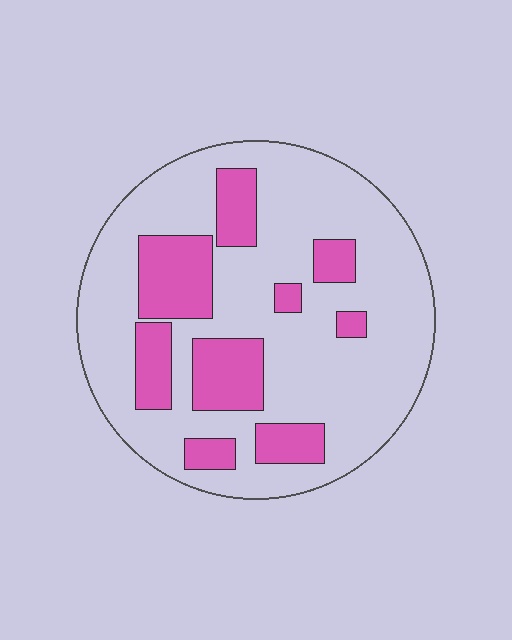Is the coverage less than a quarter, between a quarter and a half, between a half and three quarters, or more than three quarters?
Between a quarter and a half.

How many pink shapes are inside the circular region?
9.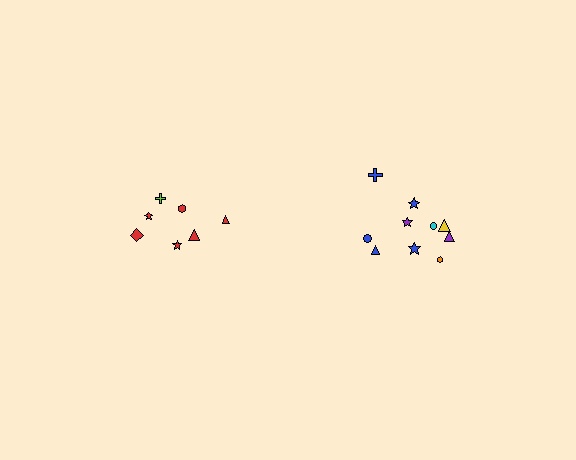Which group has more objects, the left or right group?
The right group.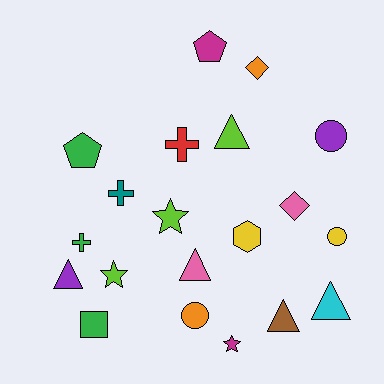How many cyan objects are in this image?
There is 1 cyan object.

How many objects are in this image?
There are 20 objects.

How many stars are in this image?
There are 3 stars.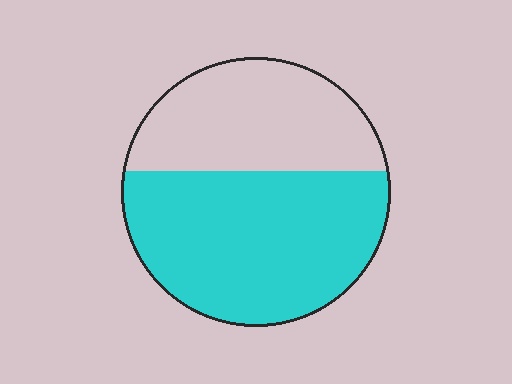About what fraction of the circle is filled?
About three fifths (3/5).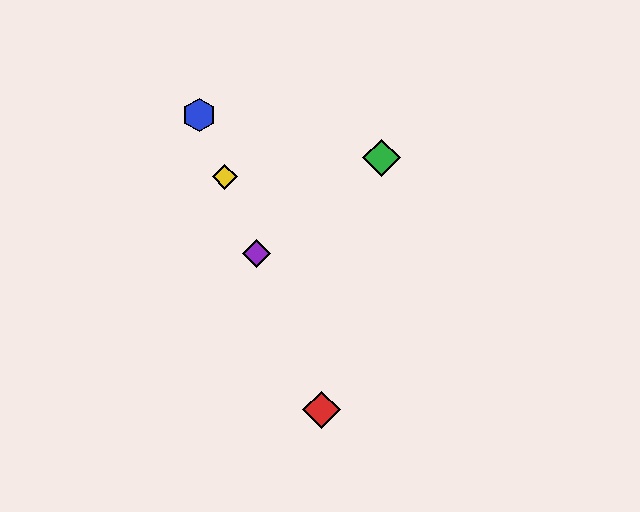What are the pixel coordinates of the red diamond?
The red diamond is at (322, 410).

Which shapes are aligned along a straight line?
The red diamond, the blue hexagon, the yellow diamond, the purple diamond are aligned along a straight line.